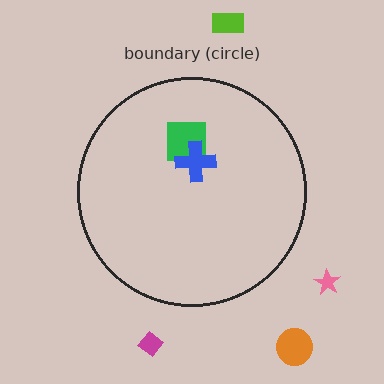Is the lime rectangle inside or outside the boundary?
Outside.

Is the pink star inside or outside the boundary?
Outside.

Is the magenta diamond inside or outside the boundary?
Outside.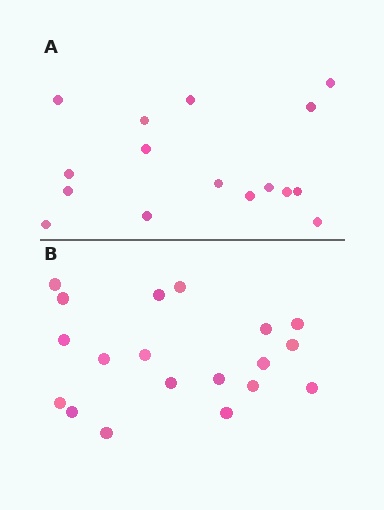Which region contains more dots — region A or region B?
Region B (the bottom region) has more dots.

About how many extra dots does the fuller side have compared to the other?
Region B has just a few more — roughly 2 or 3 more dots than region A.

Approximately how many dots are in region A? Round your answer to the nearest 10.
About 20 dots. (The exact count is 16, which rounds to 20.)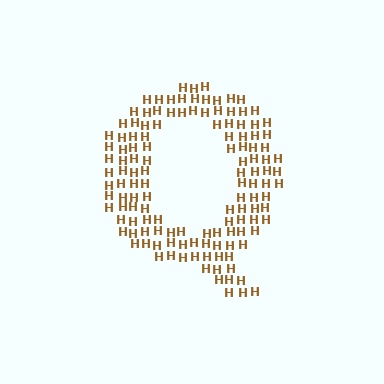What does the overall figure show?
The overall figure shows the letter Q.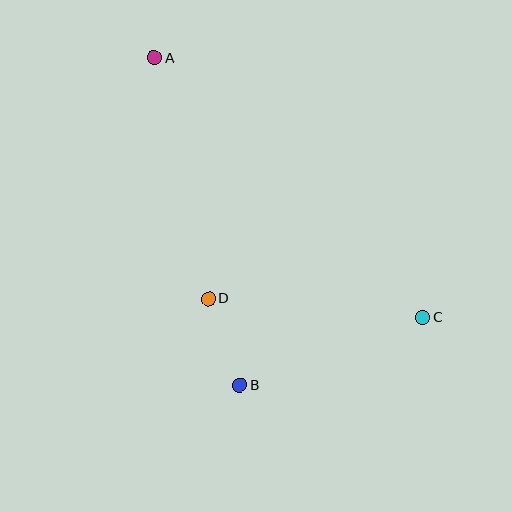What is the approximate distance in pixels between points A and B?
The distance between A and B is approximately 338 pixels.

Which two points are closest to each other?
Points B and D are closest to each other.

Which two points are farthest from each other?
Points A and C are farthest from each other.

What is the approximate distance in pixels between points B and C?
The distance between B and C is approximately 195 pixels.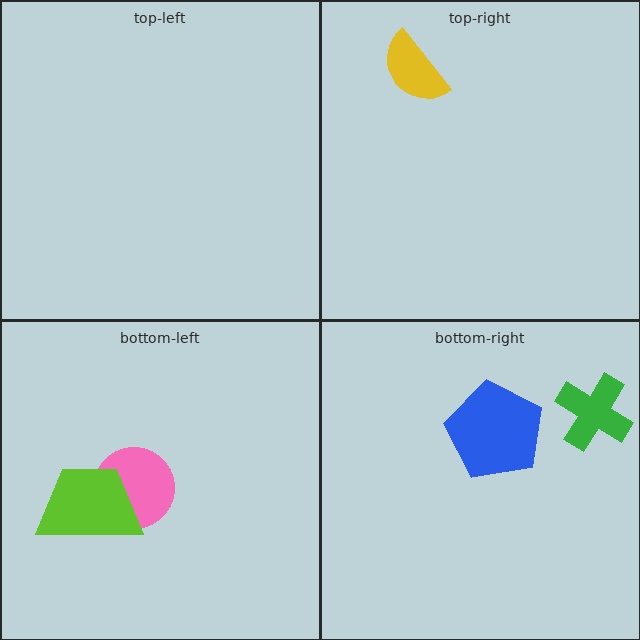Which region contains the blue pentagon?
The bottom-right region.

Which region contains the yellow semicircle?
The top-right region.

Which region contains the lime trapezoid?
The bottom-left region.